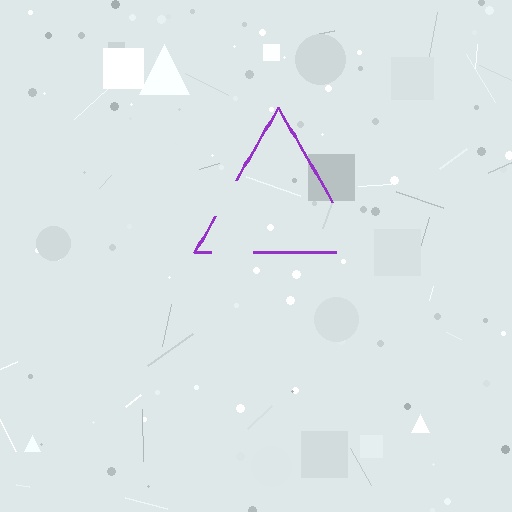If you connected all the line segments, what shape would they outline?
They would outline a triangle.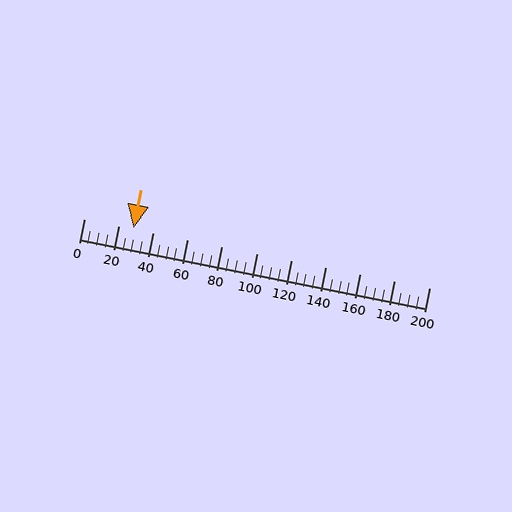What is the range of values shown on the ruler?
The ruler shows values from 0 to 200.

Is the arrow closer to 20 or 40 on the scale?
The arrow is closer to 20.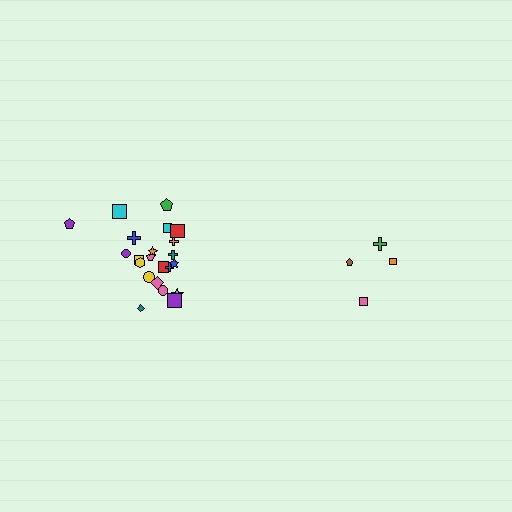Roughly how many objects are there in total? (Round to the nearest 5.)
Roughly 25 objects in total.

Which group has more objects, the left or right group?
The left group.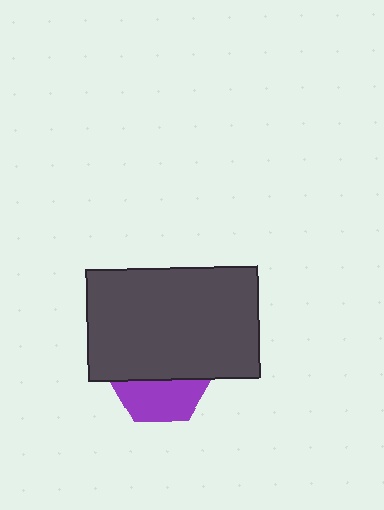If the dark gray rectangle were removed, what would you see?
You would see the complete purple hexagon.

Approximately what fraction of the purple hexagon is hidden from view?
Roughly 58% of the purple hexagon is hidden behind the dark gray rectangle.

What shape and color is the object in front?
The object in front is a dark gray rectangle.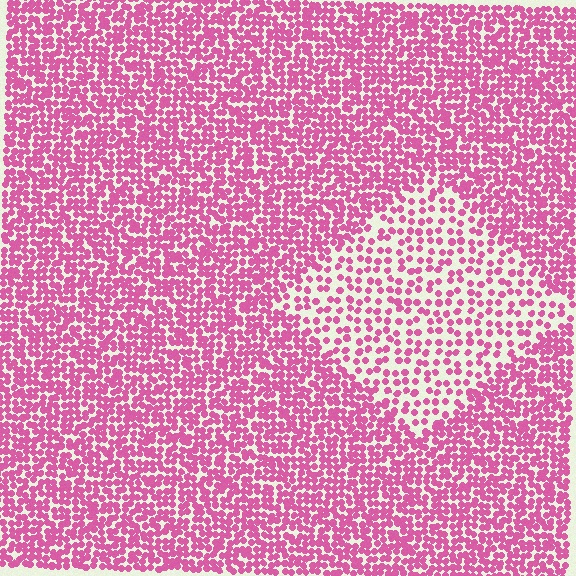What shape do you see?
I see a diamond.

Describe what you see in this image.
The image contains small pink elements arranged at two different densities. A diamond-shaped region is visible where the elements are less densely packed than the surrounding area.